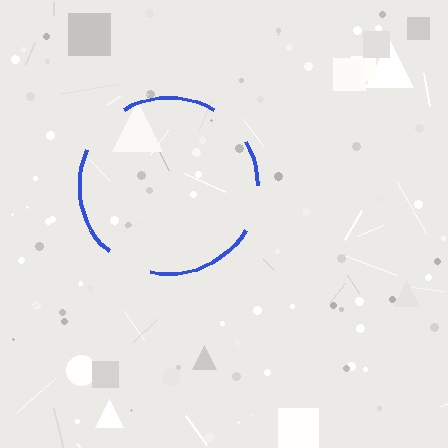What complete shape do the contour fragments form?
The contour fragments form a circle.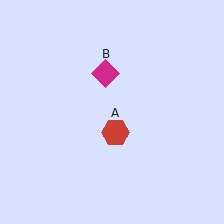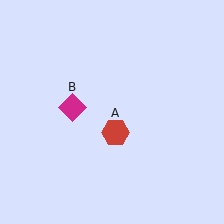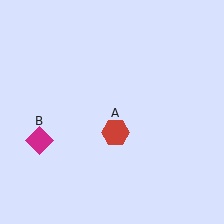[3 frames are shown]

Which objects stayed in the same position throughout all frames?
Red hexagon (object A) remained stationary.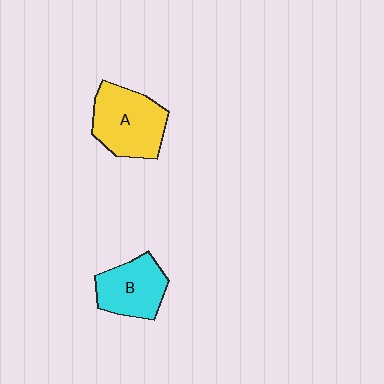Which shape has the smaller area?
Shape B (cyan).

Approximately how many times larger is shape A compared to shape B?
Approximately 1.3 times.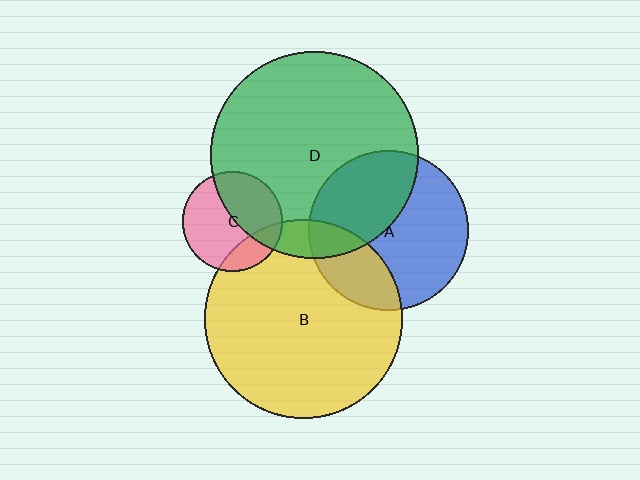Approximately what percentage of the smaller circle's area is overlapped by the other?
Approximately 25%.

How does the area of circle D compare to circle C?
Approximately 4.3 times.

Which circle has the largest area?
Circle D (green).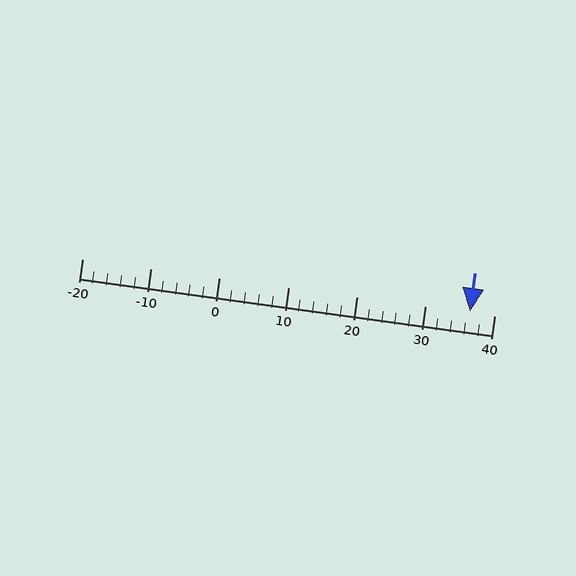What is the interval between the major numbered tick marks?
The major tick marks are spaced 10 units apart.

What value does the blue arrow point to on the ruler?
The blue arrow points to approximately 36.